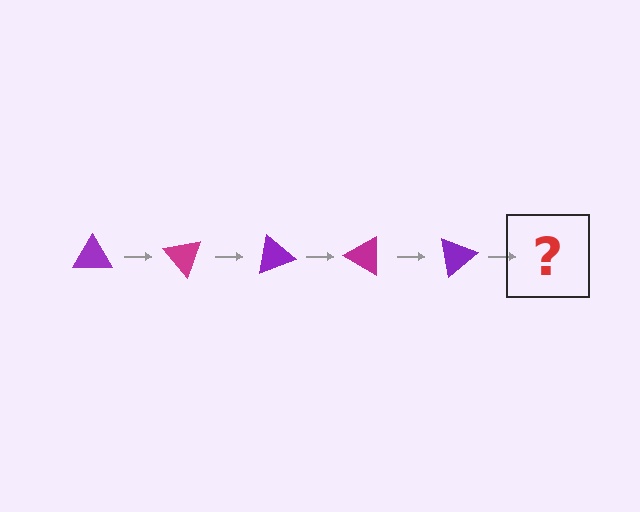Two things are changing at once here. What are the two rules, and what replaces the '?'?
The two rules are that it rotates 50 degrees each step and the color cycles through purple and magenta. The '?' should be a magenta triangle, rotated 250 degrees from the start.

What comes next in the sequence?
The next element should be a magenta triangle, rotated 250 degrees from the start.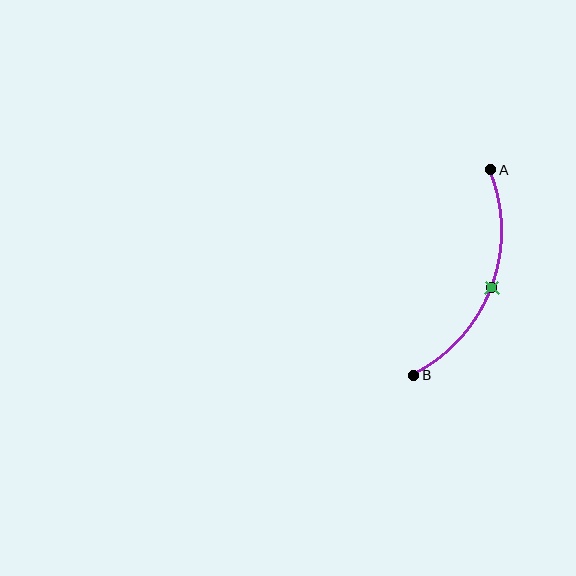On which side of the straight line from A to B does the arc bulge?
The arc bulges to the right of the straight line connecting A and B.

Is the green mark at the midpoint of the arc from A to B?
Yes. The green mark lies on the arc at equal arc-length from both A and B — it is the arc midpoint.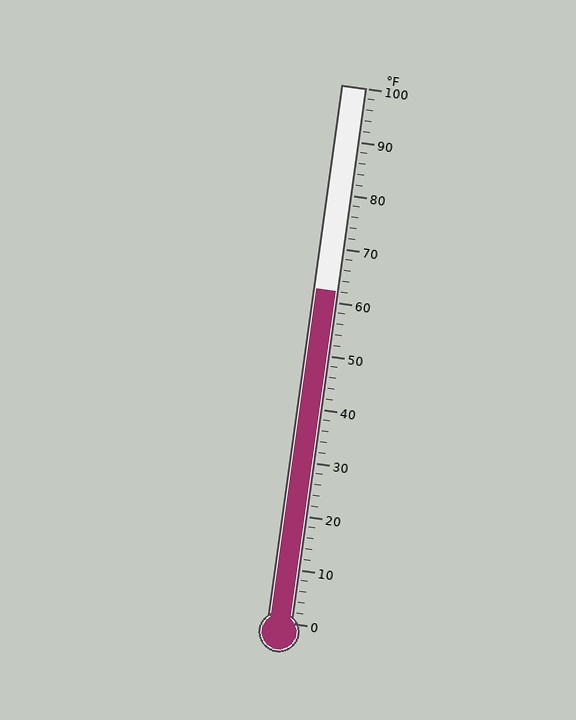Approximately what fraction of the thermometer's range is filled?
The thermometer is filled to approximately 60% of its range.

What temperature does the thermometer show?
The thermometer shows approximately 62°F.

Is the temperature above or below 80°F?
The temperature is below 80°F.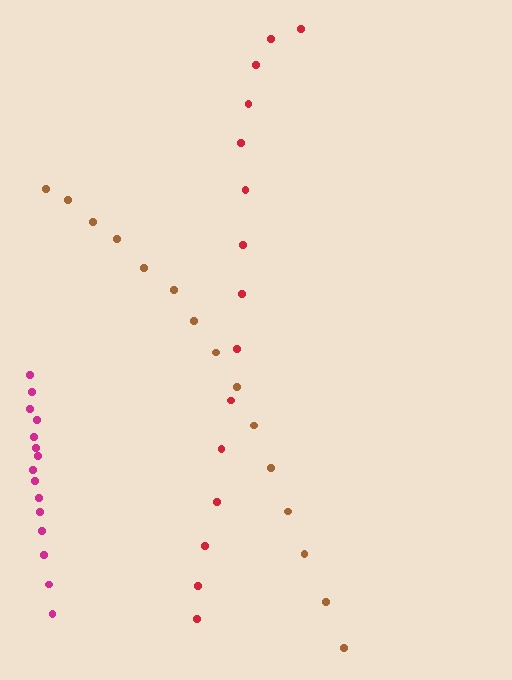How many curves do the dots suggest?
There are 3 distinct paths.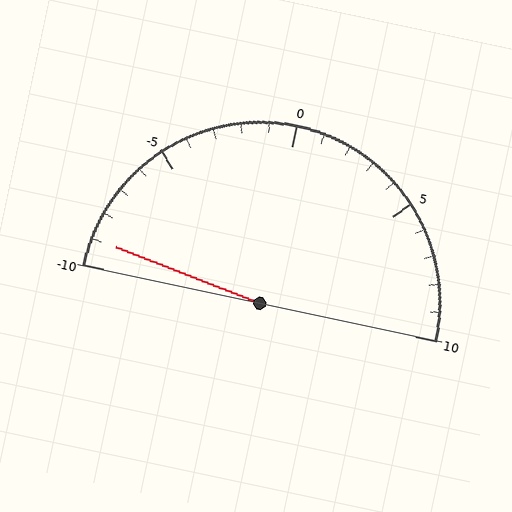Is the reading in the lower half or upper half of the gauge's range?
The reading is in the lower half of the range (-10 to 10).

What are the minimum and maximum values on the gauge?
The gauge ranges from -10 to 10.